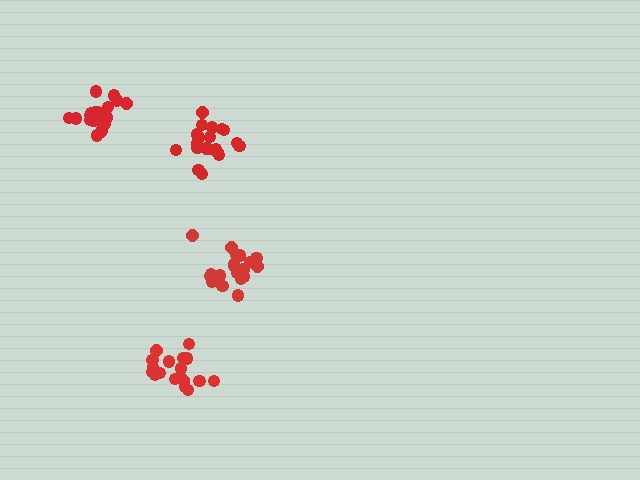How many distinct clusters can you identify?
There are 4 distinct clusters.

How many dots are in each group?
Group 1: 18 dots, Group 2: 20 dots, Group 3: 21 dots, Group 4: 20 dots (79 total).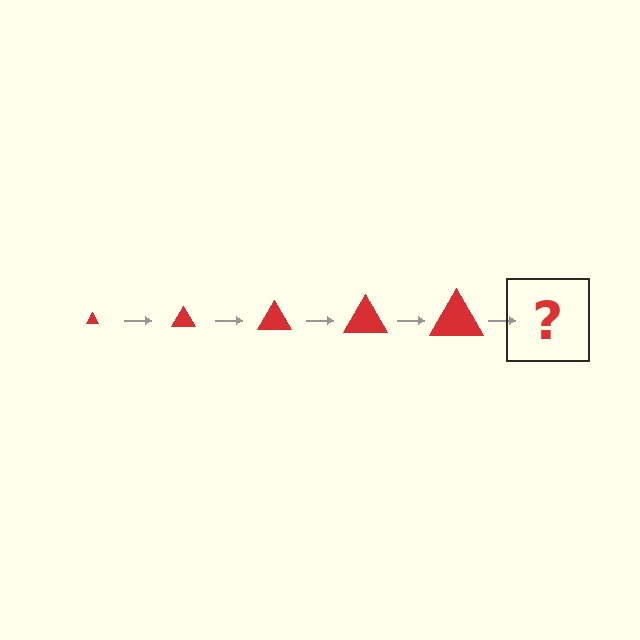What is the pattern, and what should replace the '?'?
The pattern is that the triangle gets progressively larger each step. The '?' should be a red triangle, larger than the previous one.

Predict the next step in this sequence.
The next step is a red triangle, larger than the previous one.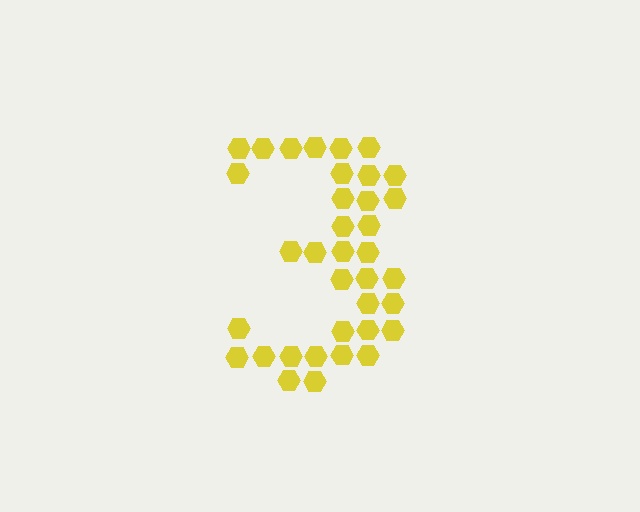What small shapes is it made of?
It is made of small hexagons.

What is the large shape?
The large shape is the digit 3.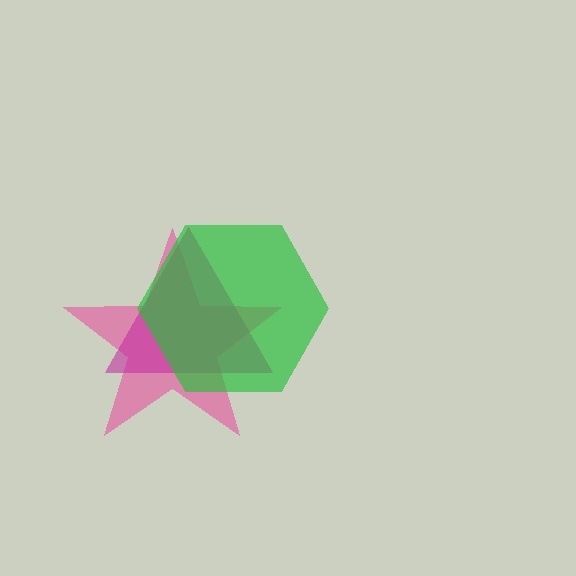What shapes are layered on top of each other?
The layered shapes are: a pink star, a magenta triangle, a green hexagon.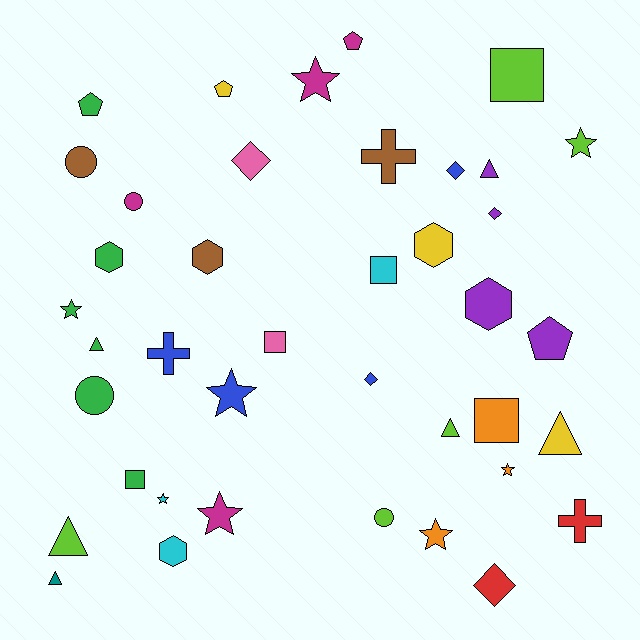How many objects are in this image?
There are 40 objects.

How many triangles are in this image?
There are 6 triangles.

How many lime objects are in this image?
There are 5 lime objects.